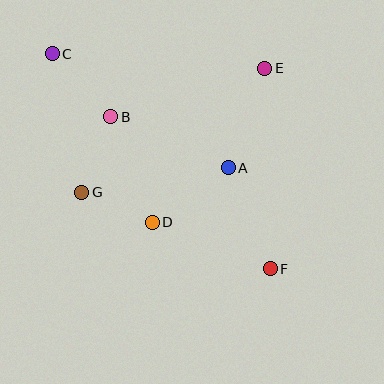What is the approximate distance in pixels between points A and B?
The distance between A and B is approximately 128 pixels.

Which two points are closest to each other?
Points D and G are closest to each other.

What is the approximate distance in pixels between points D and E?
The distance between D and E is approximately 191 pixels.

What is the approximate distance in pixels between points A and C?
The distance between A and C is approximately 210 pixels.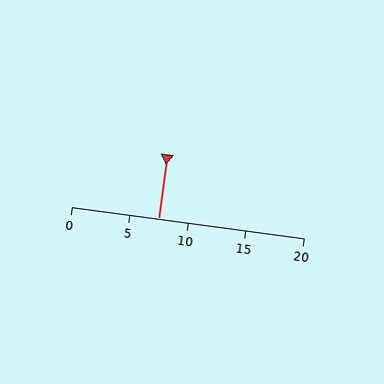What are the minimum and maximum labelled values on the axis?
The axis runs from 0 to 20.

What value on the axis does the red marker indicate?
The marker indicates approximately 7.5.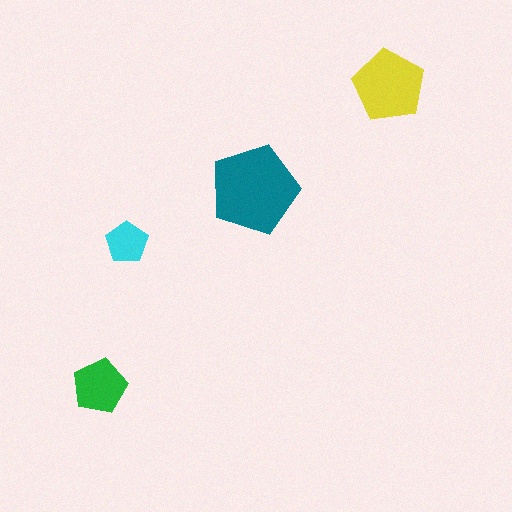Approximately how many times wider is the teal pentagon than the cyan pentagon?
About 2 times wider.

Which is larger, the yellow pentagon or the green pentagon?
The yellow one.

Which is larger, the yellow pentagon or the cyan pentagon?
The yellow one.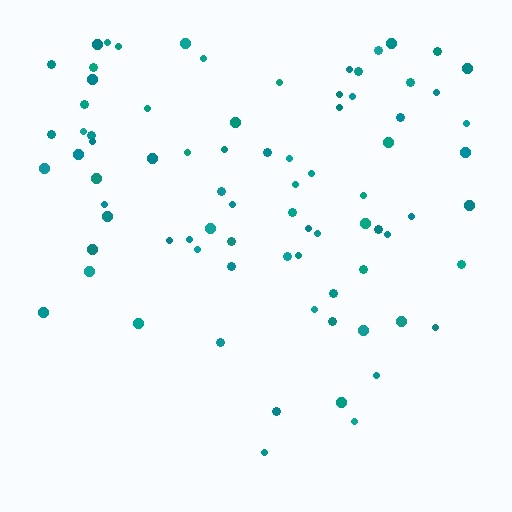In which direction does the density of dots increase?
From bottom to top, with the top side densest.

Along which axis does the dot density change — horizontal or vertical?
Vertical.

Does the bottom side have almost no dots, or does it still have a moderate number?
Still a moderate number, just noticeably fewer than the top.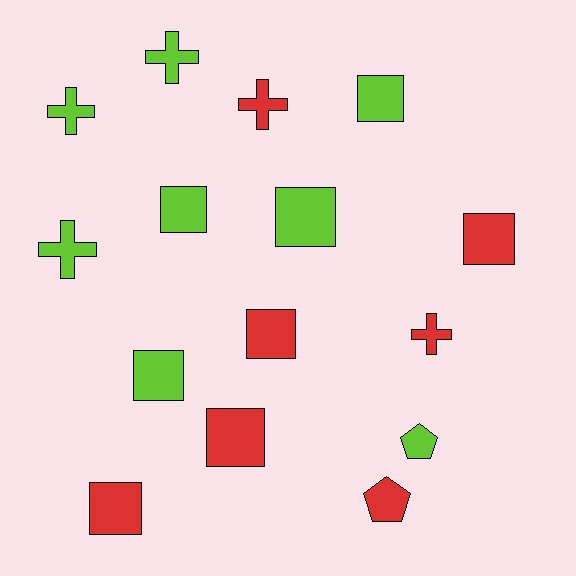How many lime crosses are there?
There are 3 lime crosses.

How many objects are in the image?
There are 15 objects.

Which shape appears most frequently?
Square, with 8 objects.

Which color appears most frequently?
Lime, with 8 objects.